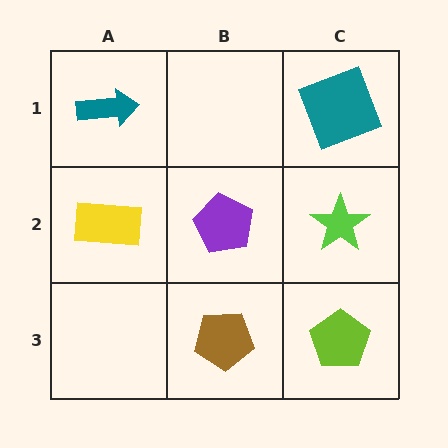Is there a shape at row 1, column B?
No, that cell is empty.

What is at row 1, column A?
A teal arrow.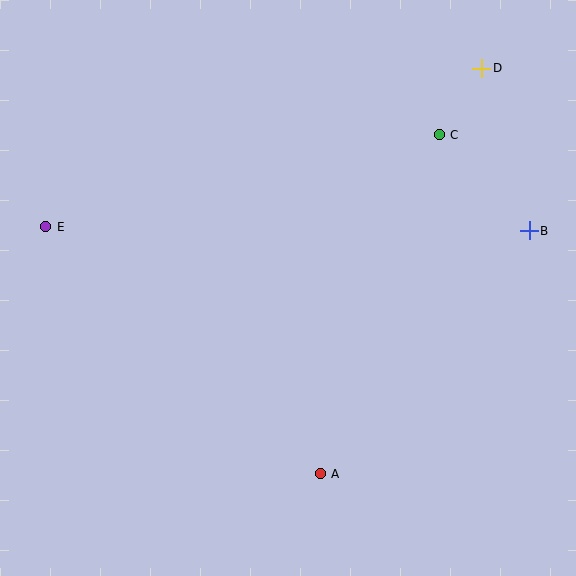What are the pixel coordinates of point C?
Point C is at (439, 135).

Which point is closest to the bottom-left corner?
Point A is closest to the bottom-left corner.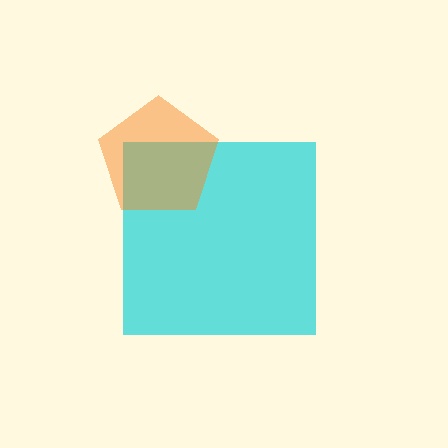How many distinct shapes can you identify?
There are 2 distinct shapes: a cyan square, an orange pentagon.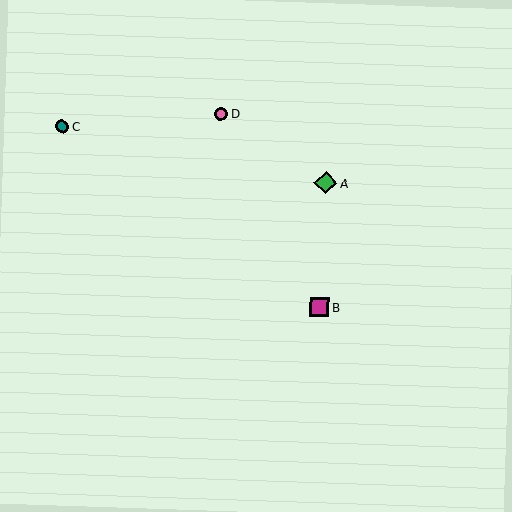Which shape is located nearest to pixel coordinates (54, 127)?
The teal circle (labeled C) at (62, 127) is nearest to that location.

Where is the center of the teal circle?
The center of the teal circle is at (62, 127).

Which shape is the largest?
The green diamond (labeled A) is the largest.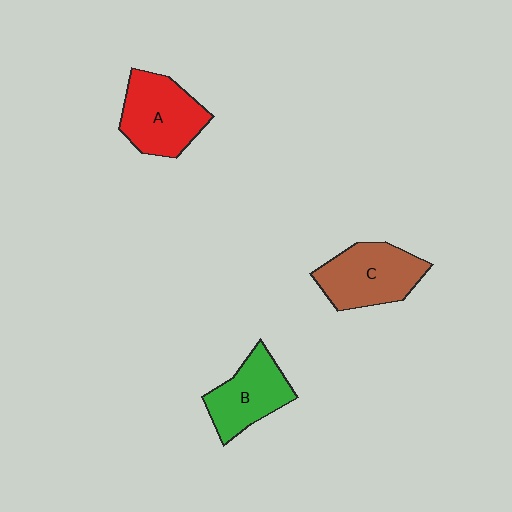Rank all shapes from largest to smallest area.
From largest to smallest: A (red), C (brown), B (green).